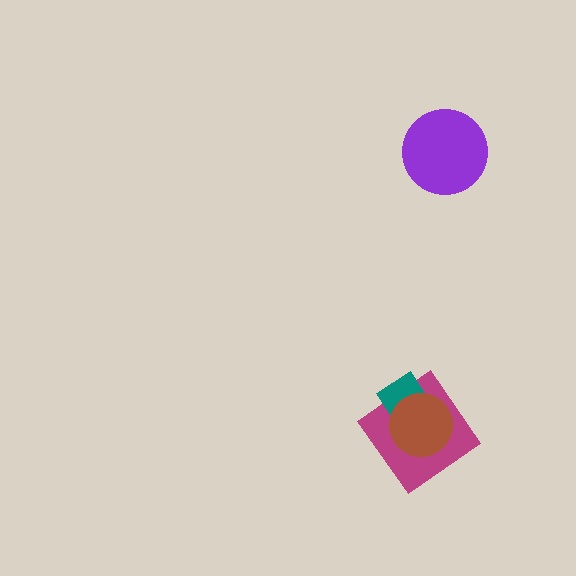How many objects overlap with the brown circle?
2 objects overlap with the brown circle.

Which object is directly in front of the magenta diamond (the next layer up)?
The teal rectangle is directly in front of the magenta diamond.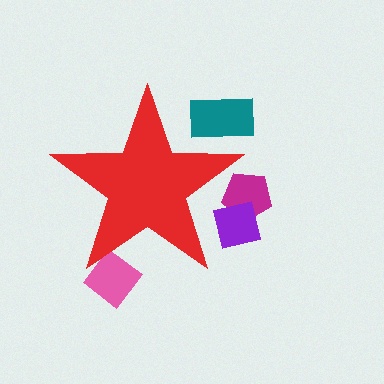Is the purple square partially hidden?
Yes, the purple square is partially hidden behind the red star.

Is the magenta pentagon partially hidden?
Yes, the magenta pentagon is partially hidden behind the red star.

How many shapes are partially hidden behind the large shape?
4 shapes are partially hidden.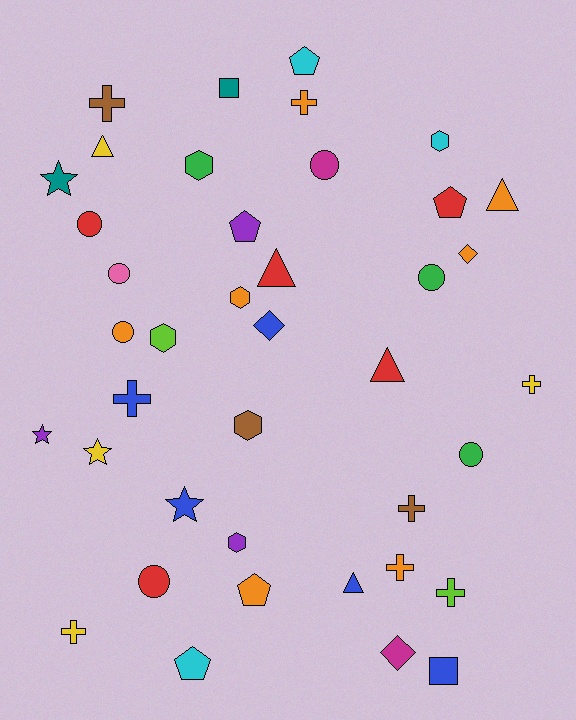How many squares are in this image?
There are 2 squares.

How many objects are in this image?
There are 40 objects.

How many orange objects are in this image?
There are 7 orange objects.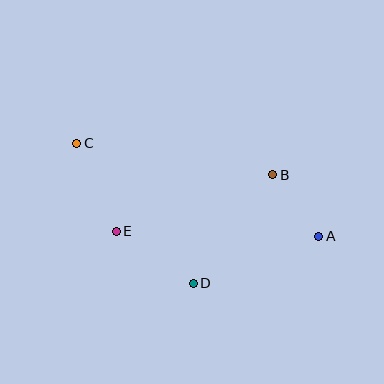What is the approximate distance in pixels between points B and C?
The distance between B and C is approximately 198 pixels.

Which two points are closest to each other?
Points A and B are closest to each other.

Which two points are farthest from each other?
Points A and C are farthest from each other.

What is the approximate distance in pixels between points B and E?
The distance between B and E is approximately 166 pixels.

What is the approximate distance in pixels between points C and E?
The distance between C and E is approximately 96 pixels.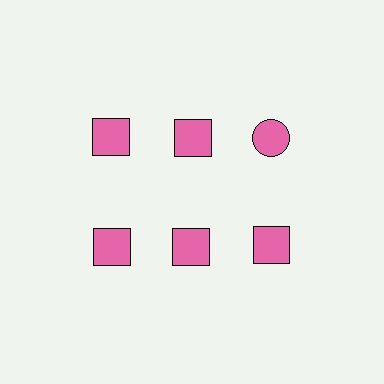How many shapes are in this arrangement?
There are 6 shapes arranged in a grid pattern.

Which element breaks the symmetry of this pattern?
The pink circle in the top row, center column breaks the symmetry. All other shapes are pink squares.